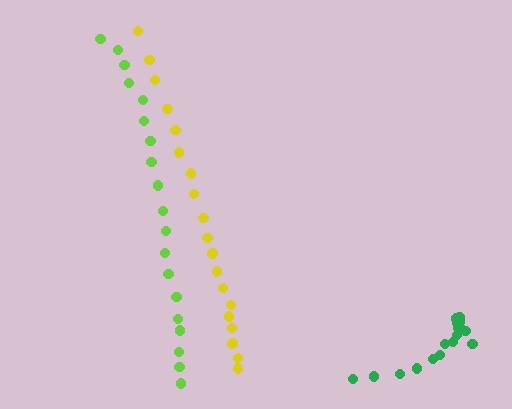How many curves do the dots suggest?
There are 3 distinct paths.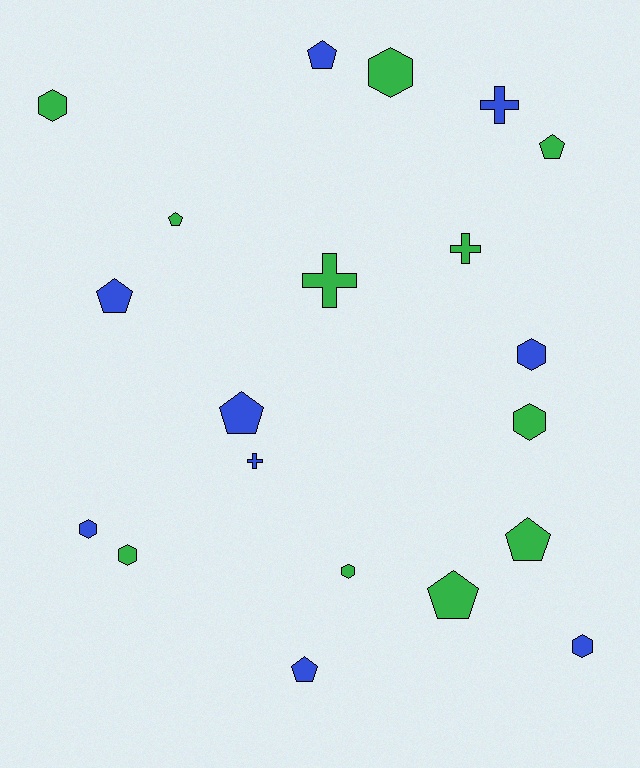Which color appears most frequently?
Green, with 11 objects.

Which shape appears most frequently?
Pentagon, with 8 objects.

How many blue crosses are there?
There are 2 blue crosses.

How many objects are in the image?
There are 20 objects.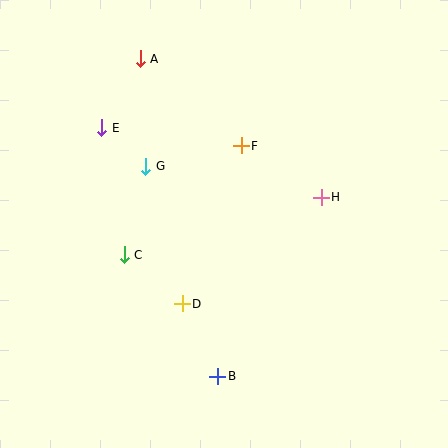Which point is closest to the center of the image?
Point F at (241, 146) is closest to the center.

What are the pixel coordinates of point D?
Point D is at (182, 304).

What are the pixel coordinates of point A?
Point A is at (140, 59).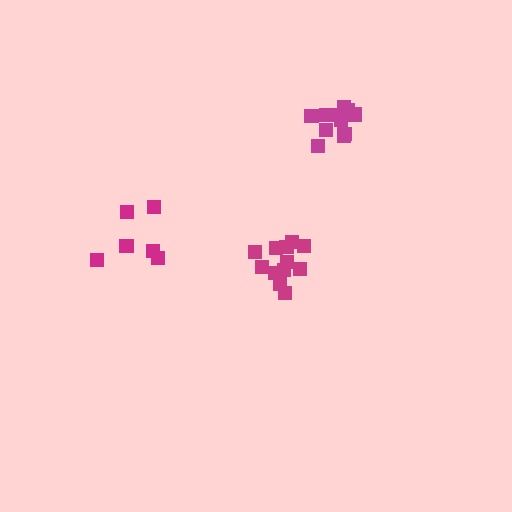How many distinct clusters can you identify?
There are 3 distinct clusters.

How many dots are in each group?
Group 1: 11 dots, Group 2: 12 dots, Group 3: 6 dots (29 total).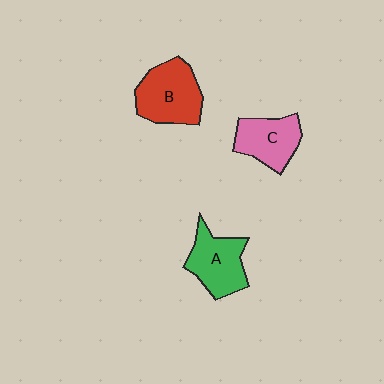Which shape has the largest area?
Shape B (red).